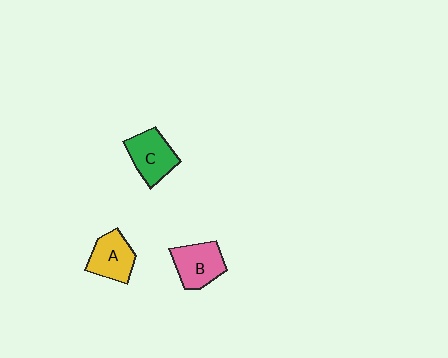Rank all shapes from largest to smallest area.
From largest to smallest: B (pink), C (green), A (yellow).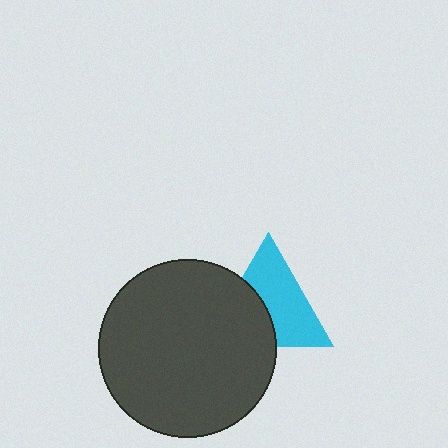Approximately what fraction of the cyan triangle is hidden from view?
Roughly 40% of the cyan triangle is hidden behind the dark gray circle.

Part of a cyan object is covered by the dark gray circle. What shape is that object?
It is a triangle.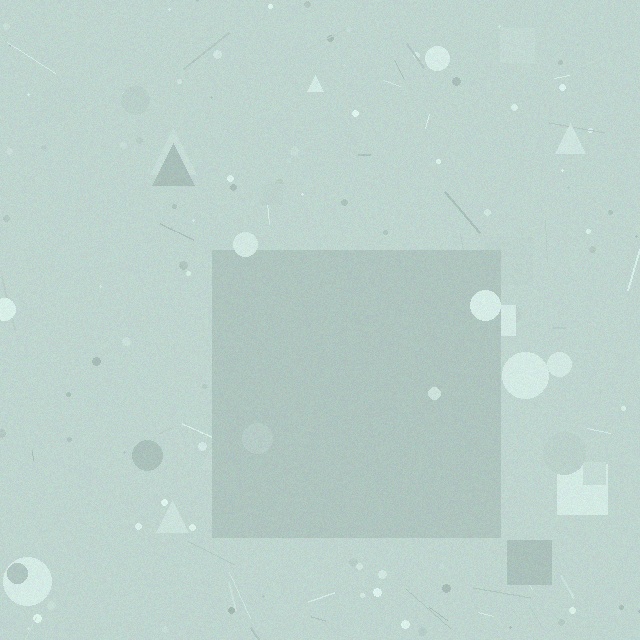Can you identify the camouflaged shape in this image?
The camouflaged shape is a square.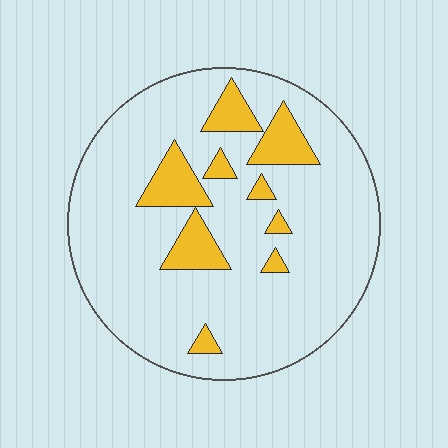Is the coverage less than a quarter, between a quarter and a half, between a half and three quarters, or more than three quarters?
Less than a quarter.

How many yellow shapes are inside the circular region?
9.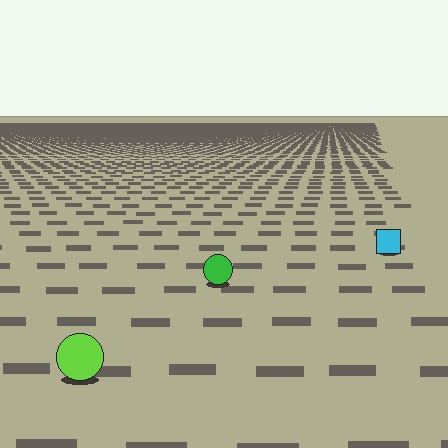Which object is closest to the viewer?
The lime circle is closest. The texture marks near it are larger and more spread out.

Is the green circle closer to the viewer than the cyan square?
Yes. The green circle is closer — you can tell from the texture gradient: the ground texture is coarser near it.